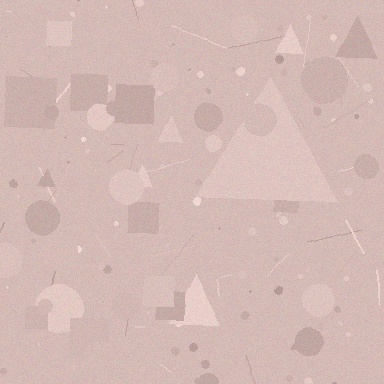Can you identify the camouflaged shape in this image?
The camouflaged shape is a triangle.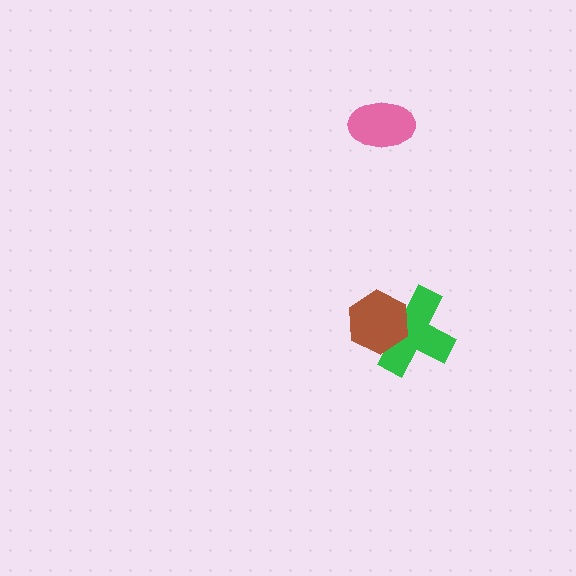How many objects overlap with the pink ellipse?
0 objects overlap with the pink ellipse.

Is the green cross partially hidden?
Yes, it is partially covered by another shape.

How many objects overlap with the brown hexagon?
1 object overlaps with the brown hexagon.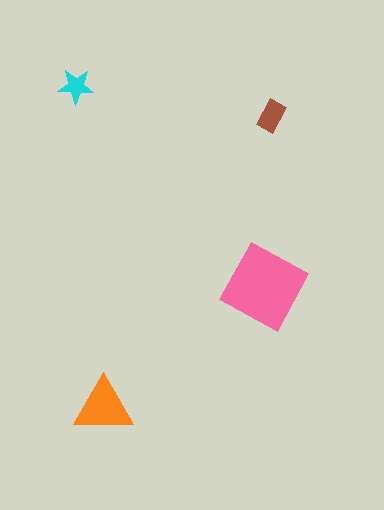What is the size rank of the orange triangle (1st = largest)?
2nd.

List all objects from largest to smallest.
The pink square, the orange triangle, the brown rectangle, the cyan star.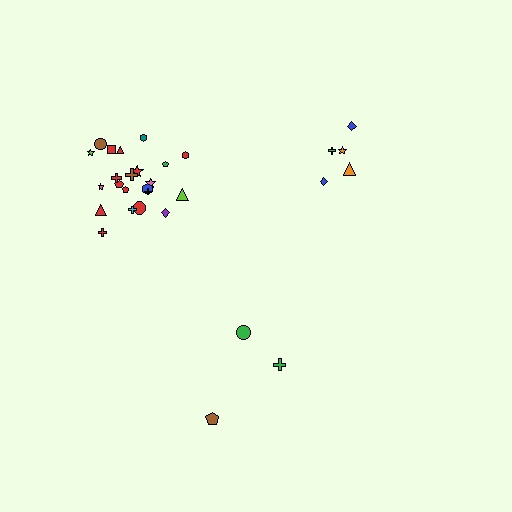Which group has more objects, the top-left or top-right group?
The top-left group.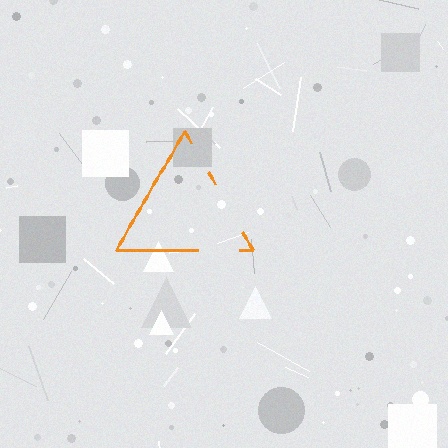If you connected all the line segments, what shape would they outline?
They would outline a triangle.